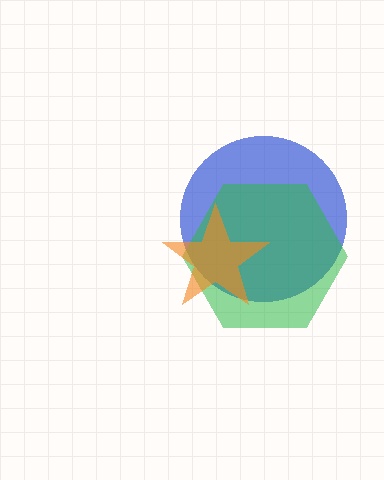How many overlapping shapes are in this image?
There are 3 overlapping shapes in the image.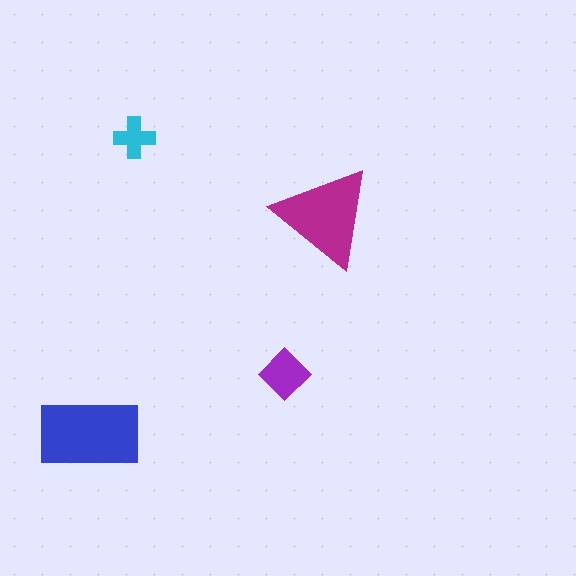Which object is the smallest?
The cyan cross.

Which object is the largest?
The blue rectangle.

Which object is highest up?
The cyan cross is topmost.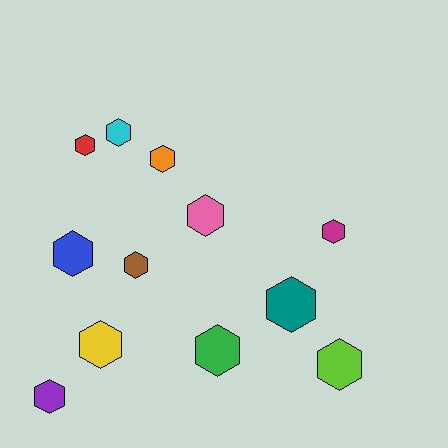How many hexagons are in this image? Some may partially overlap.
There are 12 hexagons.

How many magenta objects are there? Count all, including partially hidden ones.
There is 1 magenta object.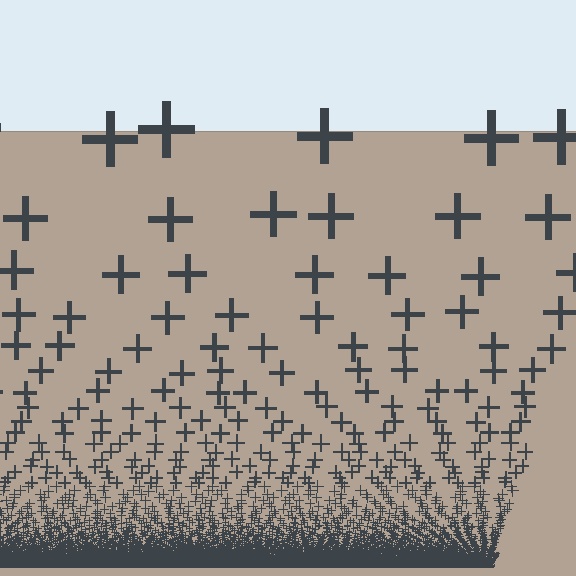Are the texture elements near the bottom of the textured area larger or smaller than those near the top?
Smaller. The gradient is inverted — elements near the bottom are smaller and denser.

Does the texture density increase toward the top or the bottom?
Density increases toward the bottom.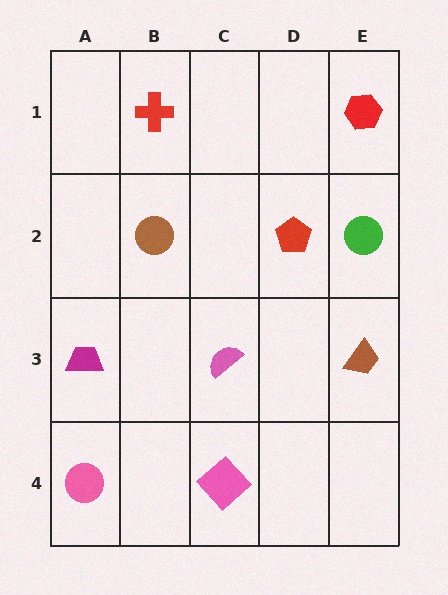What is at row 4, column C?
A pink diamond.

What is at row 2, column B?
A brown circle.